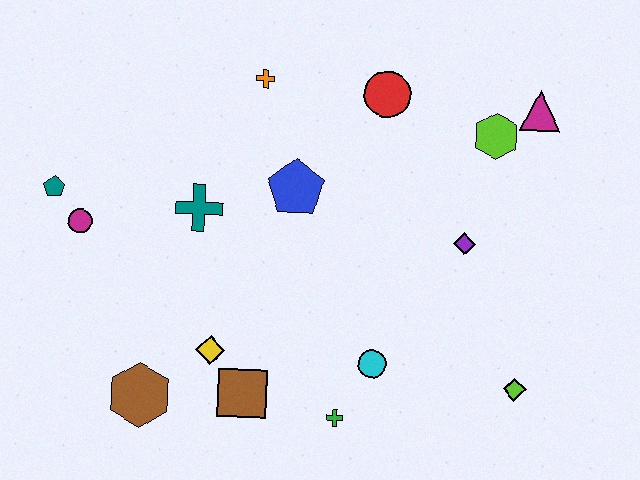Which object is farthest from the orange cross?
The lime diamond is farthest from the orange cross.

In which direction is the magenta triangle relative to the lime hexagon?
The magenta triangle is to the right of the lime hexagon.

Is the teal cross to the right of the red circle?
No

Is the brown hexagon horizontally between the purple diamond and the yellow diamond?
No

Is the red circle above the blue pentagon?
Yes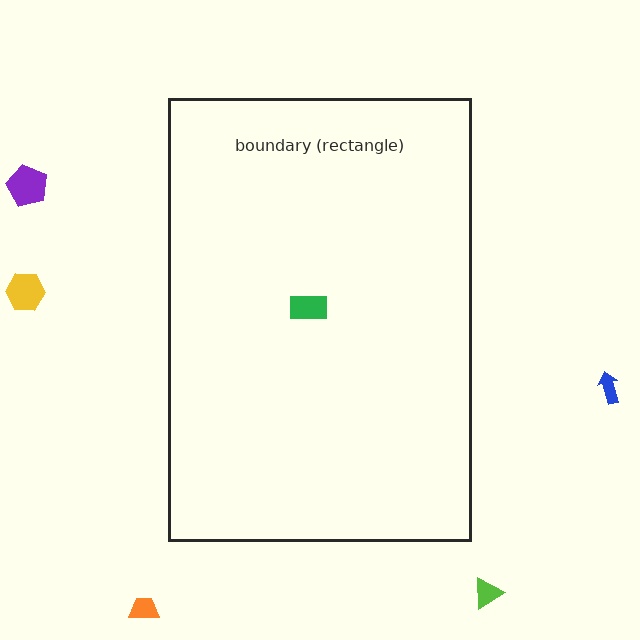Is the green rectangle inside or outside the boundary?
Inside.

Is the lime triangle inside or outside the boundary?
Outside.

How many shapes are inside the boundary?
1 inside, 5 outside.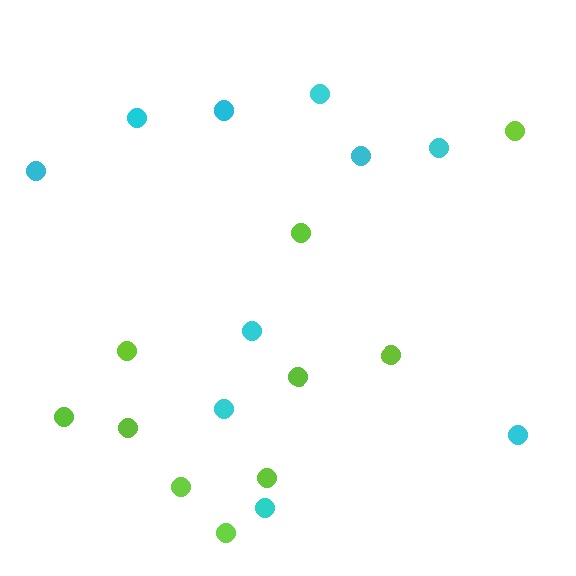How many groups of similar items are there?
There are 2 groups: one group of cyan circles (10) and one group of lime circles (10).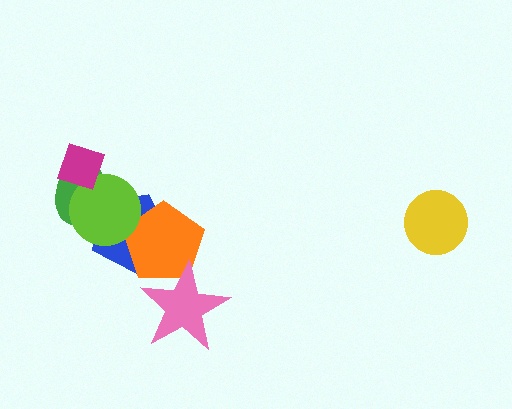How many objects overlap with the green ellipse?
3 objects overlap with the green ellipse.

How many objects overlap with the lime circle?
4 objects overlap with the lime circle.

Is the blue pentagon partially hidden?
Yes, it is partially covered by another shape.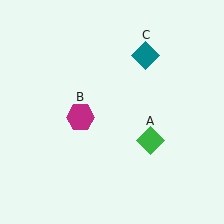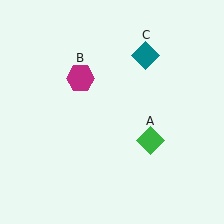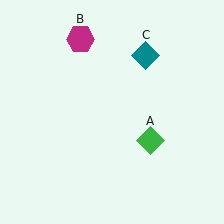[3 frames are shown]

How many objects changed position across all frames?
1 object changed position: magenta hexagon (object B).